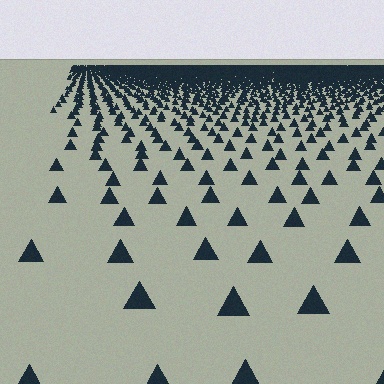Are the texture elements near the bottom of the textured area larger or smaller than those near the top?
Larger. Near the bottom, elements are closer to the viewer and appear at a bigger on-screen size.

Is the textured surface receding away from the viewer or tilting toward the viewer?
The surface is receding away from the viewer. Texture elements get smaller and denser toward the top.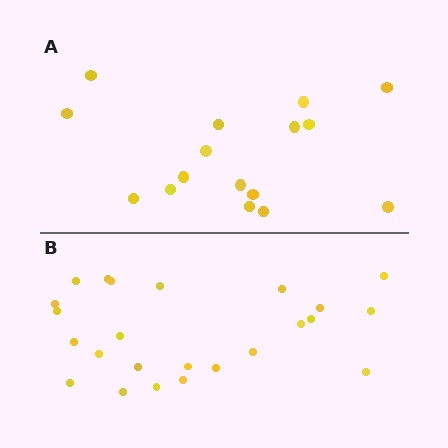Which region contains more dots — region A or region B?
Region B (the bottom region) has more dots.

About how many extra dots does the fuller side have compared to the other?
Region B has roughly 8 or so more dots than region A.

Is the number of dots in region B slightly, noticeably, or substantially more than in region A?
Region B has substantially more. The ratio is roughly 1.5 to 1.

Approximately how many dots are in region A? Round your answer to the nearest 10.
About 20 dots. (The exact count is 16, which rounds to 20.)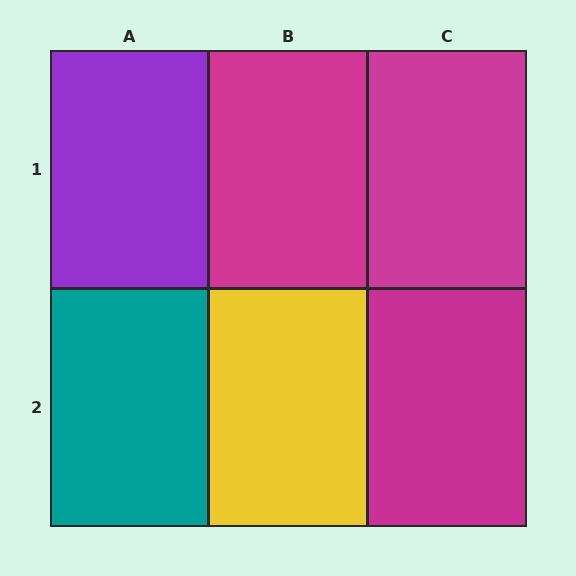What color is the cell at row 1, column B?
Magenta.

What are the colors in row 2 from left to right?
Teal, yellow, magenta.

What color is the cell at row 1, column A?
Purple.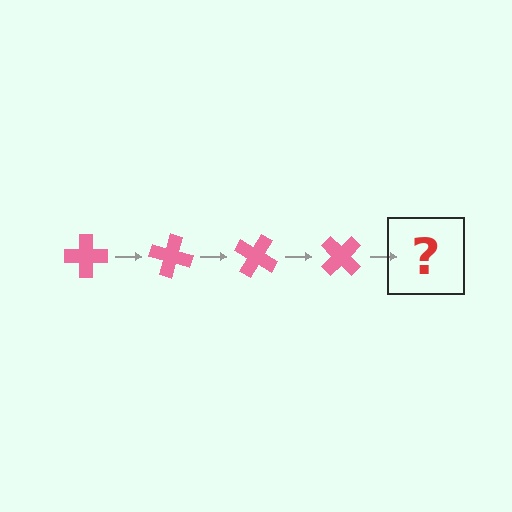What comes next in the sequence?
The next element should be a pink cross rotated 60 degrees.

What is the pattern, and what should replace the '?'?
The pattern is that the cross rotates 15 degrees each step. The '?' should be a pink cross rotated 60 degrees.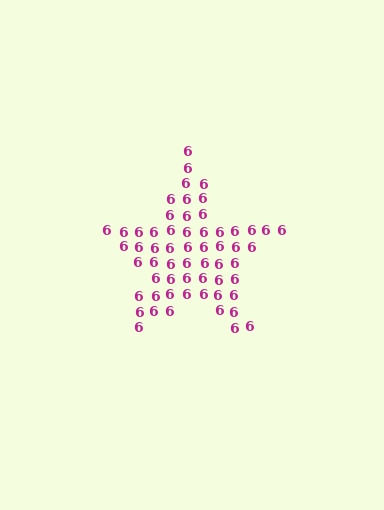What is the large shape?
The large shape is a star.